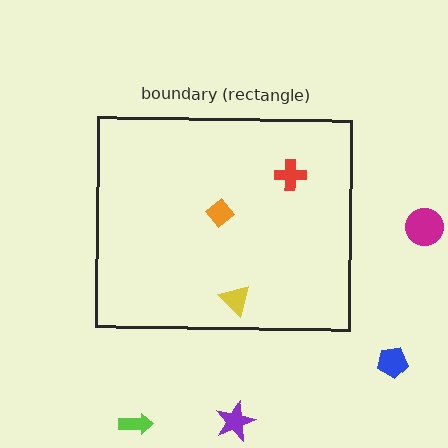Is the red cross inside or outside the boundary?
Inside.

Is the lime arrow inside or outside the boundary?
Outside.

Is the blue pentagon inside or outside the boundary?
Outside.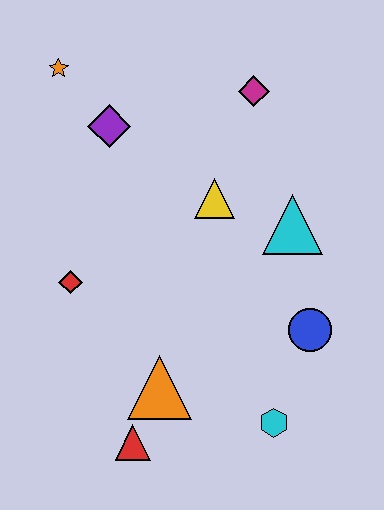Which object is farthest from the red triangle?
The orange star is farthest from the red triangle.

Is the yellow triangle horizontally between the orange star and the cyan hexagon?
Yes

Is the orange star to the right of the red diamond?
No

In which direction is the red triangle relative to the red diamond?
The red triangle is below the red diamond.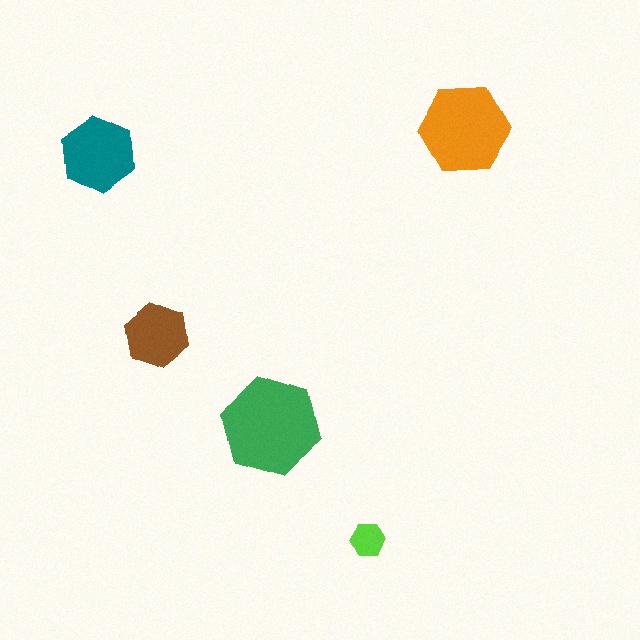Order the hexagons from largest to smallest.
the green one, the orange one, the teal one, the brown one, the lime one.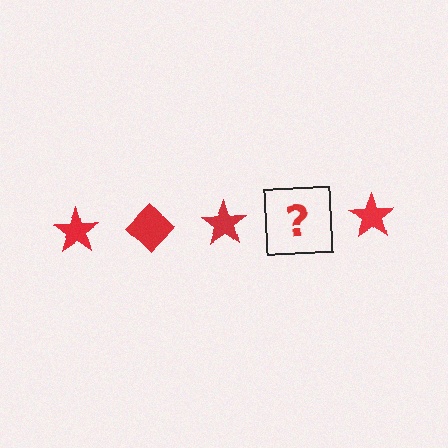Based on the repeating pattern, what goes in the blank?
The blank should be a red diamond.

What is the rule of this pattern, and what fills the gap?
The rule is that the pattern cycles through star, diamond shapes in red. The gap should be filled with a red diamond.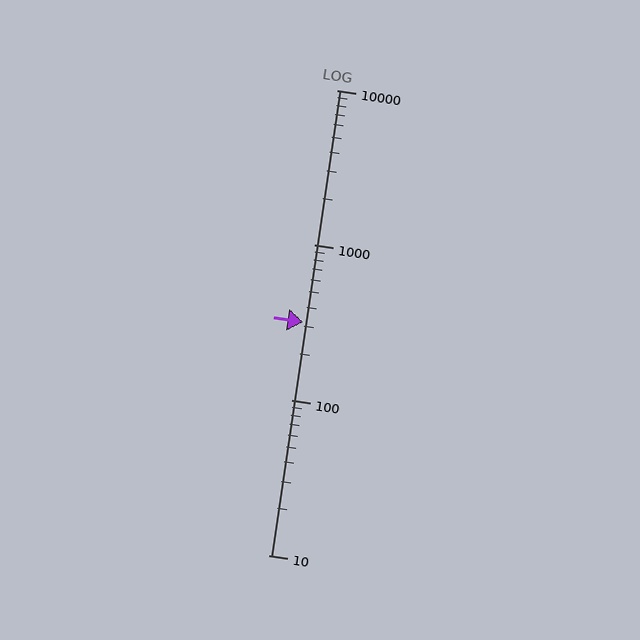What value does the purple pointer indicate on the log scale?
The pointer indicates approximately 320.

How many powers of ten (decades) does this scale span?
The scale spans 3 decades, from 10 to 10000.